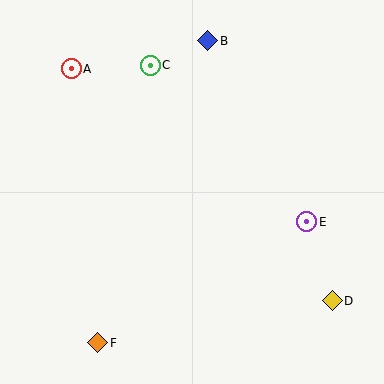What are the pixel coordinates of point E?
Point E is at (307, 222).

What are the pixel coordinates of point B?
Point B is at (208, 41).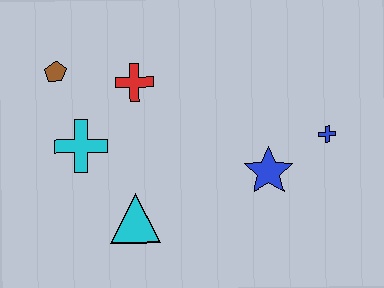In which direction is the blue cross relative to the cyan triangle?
The blue cross is to the right of the cyan triangle.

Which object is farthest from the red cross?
The blue cross is farthest from the red cross.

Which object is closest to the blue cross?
The blue star is closest to the blue cross.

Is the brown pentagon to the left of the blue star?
Yes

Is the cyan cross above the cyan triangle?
Yes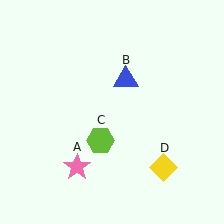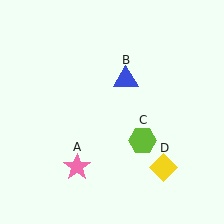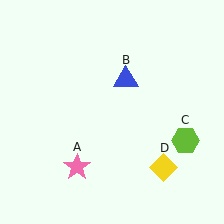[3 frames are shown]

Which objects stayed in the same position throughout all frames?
Pink star (object A) and blue triangle (object B) and yellow diamond (object D) remained stationary.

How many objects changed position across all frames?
1 object changed position: lime hexagon (object C).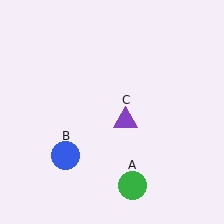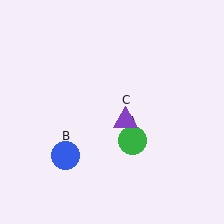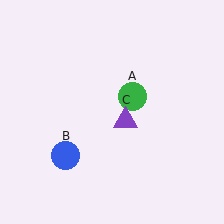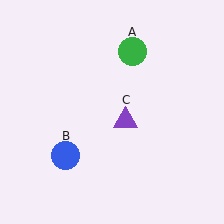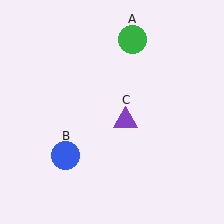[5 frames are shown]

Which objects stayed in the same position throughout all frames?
Blue circle (object B) and purple triangle (object C) remained stationary.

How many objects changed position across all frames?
1 object changed position: green circle (object A).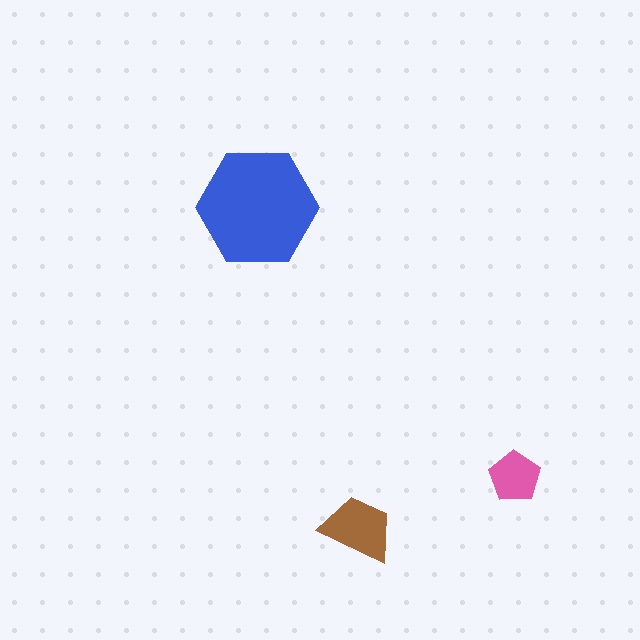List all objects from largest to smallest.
The blue hexagon, the brown trapezoid, the pink pentagon.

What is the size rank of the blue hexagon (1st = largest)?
1st.